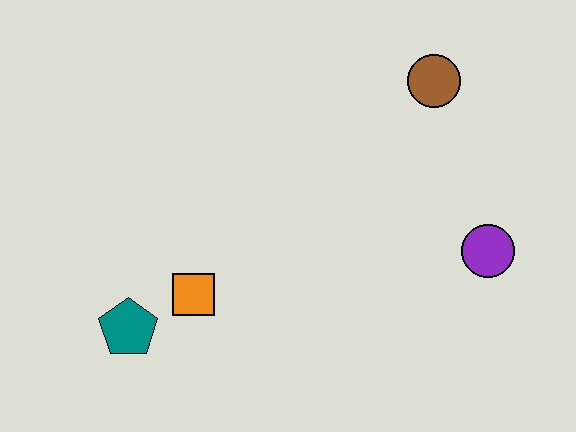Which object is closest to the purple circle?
The brown circle is closest to the purple circle.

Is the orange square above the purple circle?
No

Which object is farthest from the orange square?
The brown circle is farthest from the orange square.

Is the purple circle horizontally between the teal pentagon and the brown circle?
No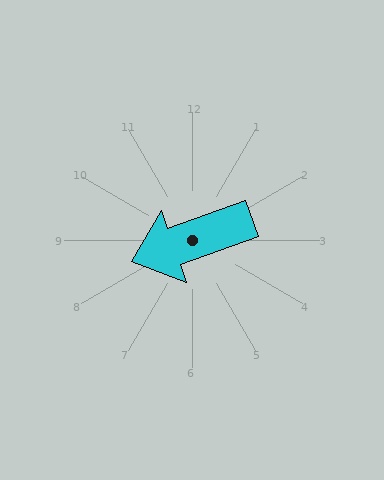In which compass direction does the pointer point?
West.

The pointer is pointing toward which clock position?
Roughly 8 o'clock.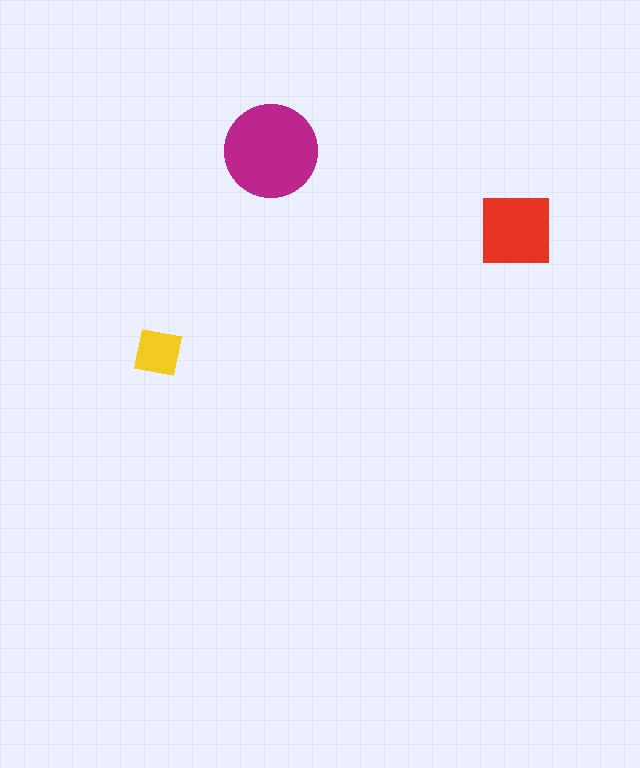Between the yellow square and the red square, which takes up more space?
The red square.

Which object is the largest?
The magenta circle.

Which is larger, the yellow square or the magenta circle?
The magenta circle.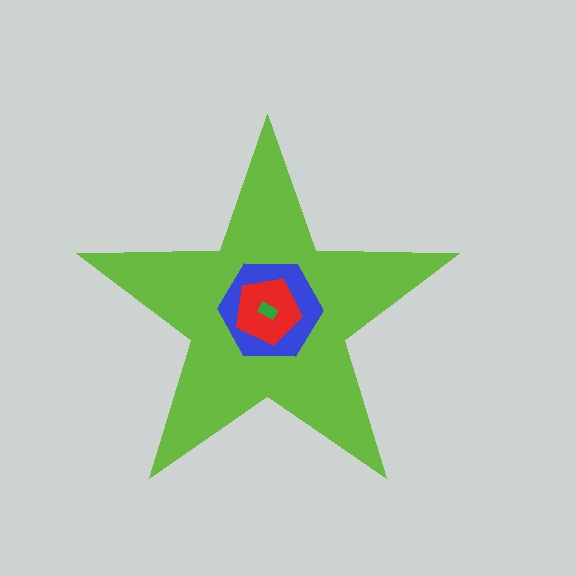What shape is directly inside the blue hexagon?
The red pentagon.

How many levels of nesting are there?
4.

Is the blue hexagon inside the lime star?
Yes.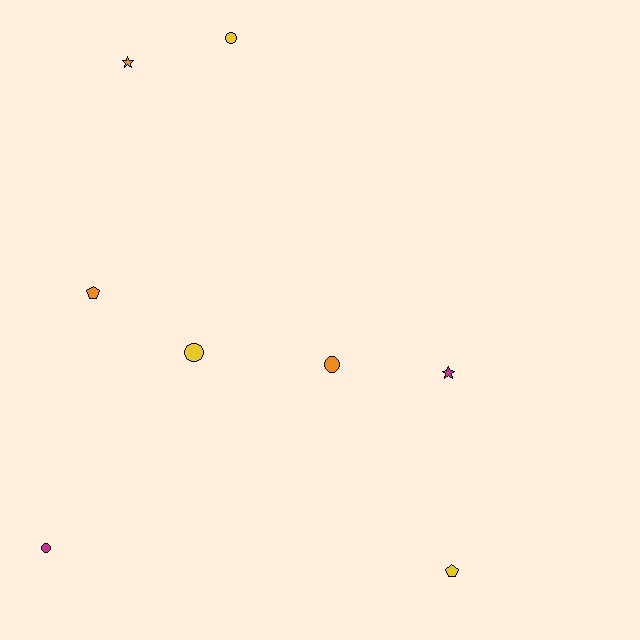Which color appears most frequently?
Orange, with 3 objects.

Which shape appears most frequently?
Circle, with 4 objects.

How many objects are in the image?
There are 8 objects.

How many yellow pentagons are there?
There is 1 yellow pentagon.